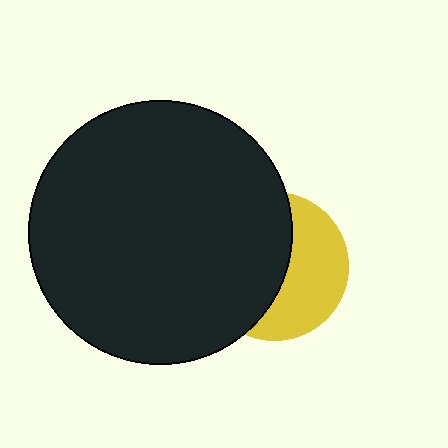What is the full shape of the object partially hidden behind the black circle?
The partially hidden object is a yellow circle.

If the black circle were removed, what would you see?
You would see the complete yellow circle.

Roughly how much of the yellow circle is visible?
A small part of it is visible (roughly 45%).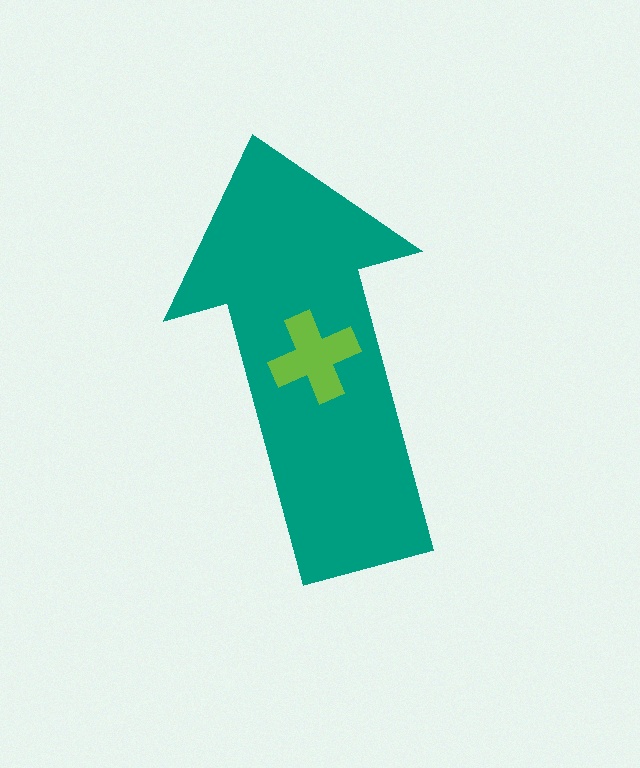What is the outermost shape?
The teal arrow.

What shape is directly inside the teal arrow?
The lime cross.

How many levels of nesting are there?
2.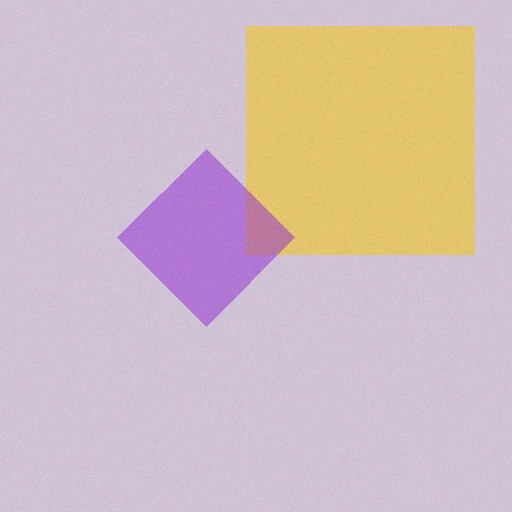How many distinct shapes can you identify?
There are 2 distinct shapes: a yellow square, a purple diamond.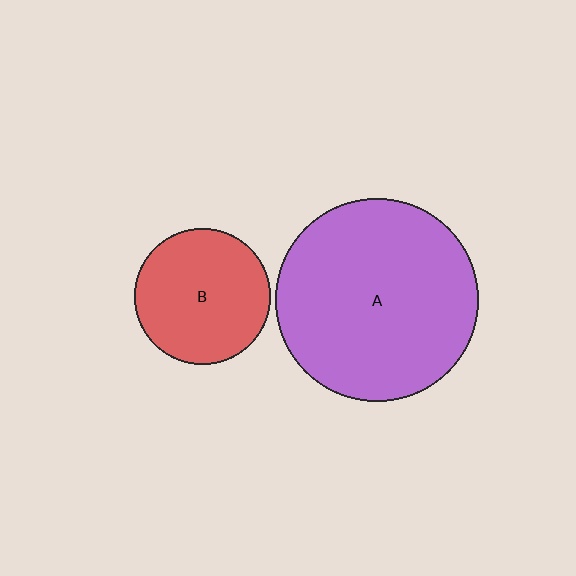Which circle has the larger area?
Circle A (purple).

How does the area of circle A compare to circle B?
Approximately 2.2 times.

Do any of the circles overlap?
No, none of the circles overlap.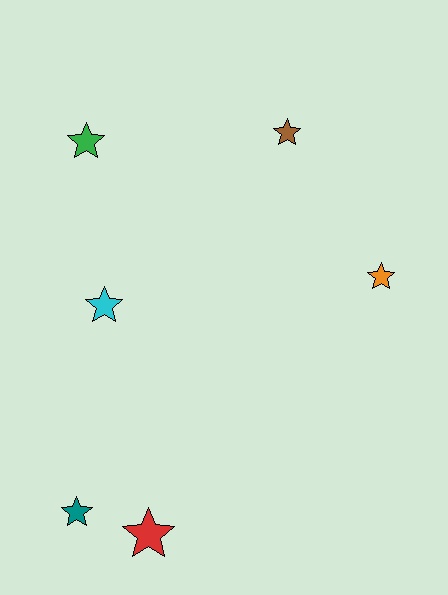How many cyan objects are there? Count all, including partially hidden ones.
There is 1 cyan object.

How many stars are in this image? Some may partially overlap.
There are 6 stars.